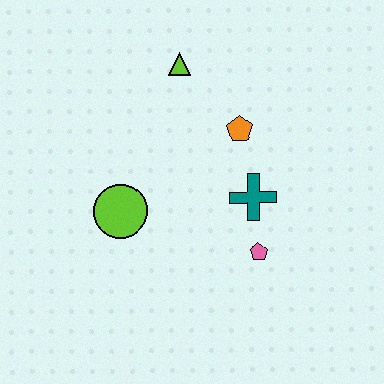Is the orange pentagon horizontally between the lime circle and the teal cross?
Yes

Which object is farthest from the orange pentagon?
The lime circle is farthest from the orange pentagon.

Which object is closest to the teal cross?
The pink pentagon is closest to the teal cross.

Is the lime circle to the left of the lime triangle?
Yes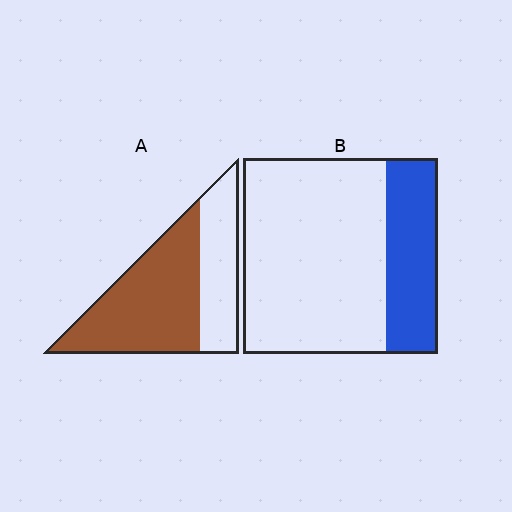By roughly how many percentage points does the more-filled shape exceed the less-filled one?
By roughly 40 percentage points (A over B).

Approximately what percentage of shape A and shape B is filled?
A is approximately 65% and B is approximately 25%.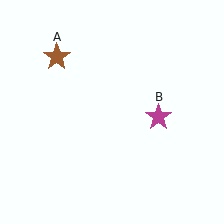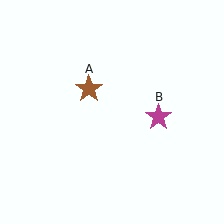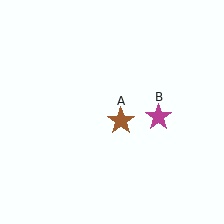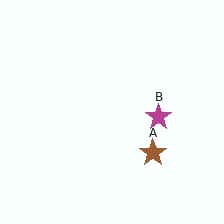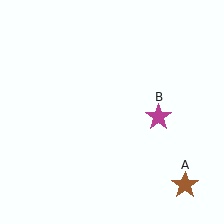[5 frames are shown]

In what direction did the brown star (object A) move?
The brown star (object A) moved down and to the right.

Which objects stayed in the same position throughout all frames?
Magenta star (object B) remained stationary.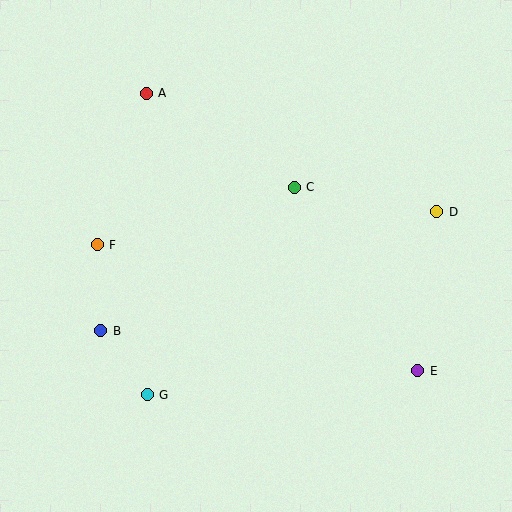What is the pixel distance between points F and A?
The distance between F and A is 159 pixels.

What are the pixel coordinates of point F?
Point F is at (97, 245).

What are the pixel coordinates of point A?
Point A is at (146, 93).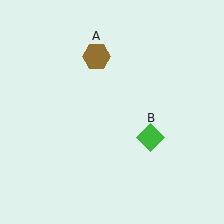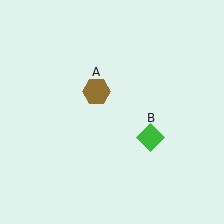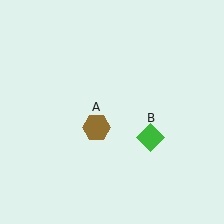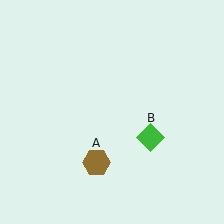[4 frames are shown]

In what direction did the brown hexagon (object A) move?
The brown hexagon (object A) moved down.